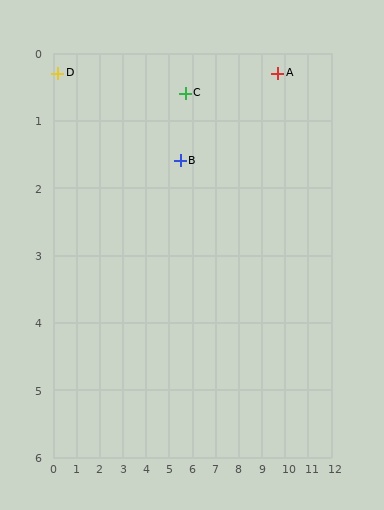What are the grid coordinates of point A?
Point A is at approximately (9.7, 0.3).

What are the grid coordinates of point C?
Point C is at approximately (5.7, 0.6).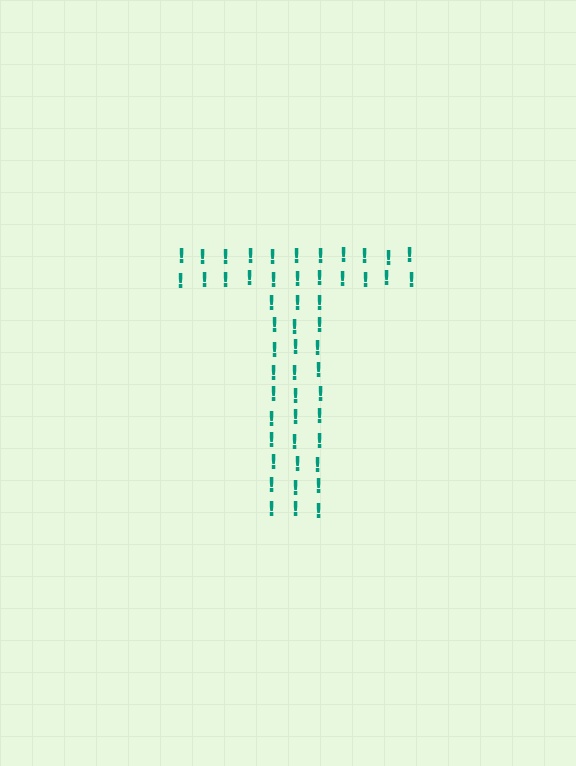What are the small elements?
The small elements are exclamation marks.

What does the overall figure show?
The overall figure shows the letter T.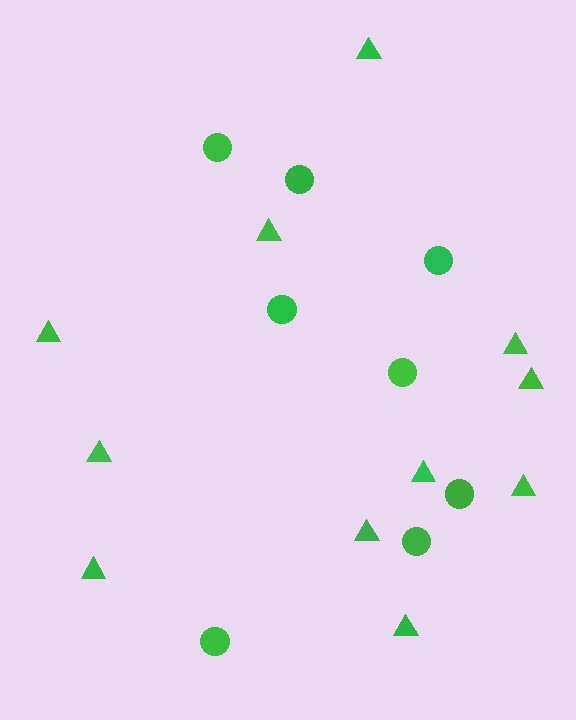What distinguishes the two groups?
There are 2 groups: one group of circles (8) and one group of triangles (11).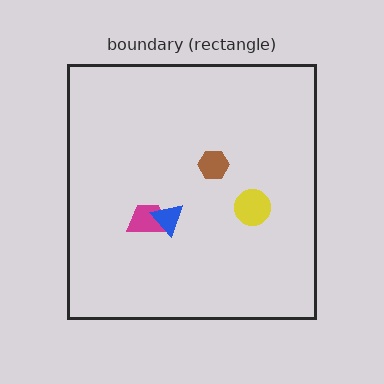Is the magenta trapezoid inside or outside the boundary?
Inside.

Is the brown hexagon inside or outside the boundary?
Inside.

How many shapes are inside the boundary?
4 inside, 0 outside.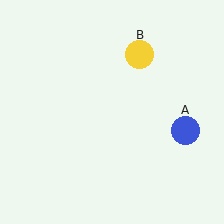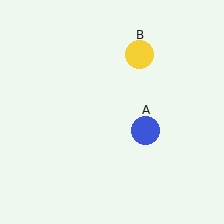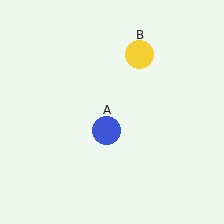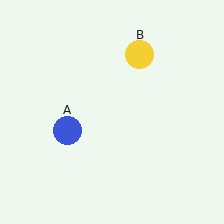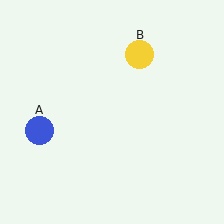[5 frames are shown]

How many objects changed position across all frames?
1 object changed position: blue circle (object A).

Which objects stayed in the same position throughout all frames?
Yellow circle (object B) remained stationary.